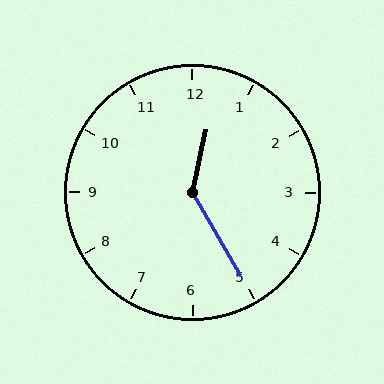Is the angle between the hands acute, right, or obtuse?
It is obtuse.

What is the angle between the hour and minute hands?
Approximately 138 degrees.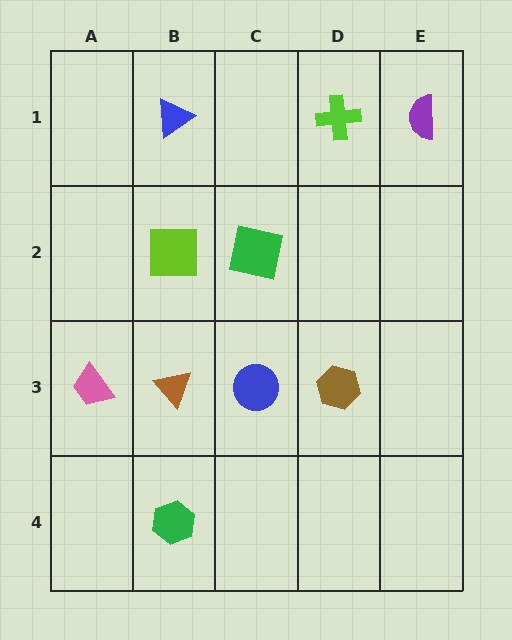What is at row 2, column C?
A green square.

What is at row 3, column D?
A brown hexagon.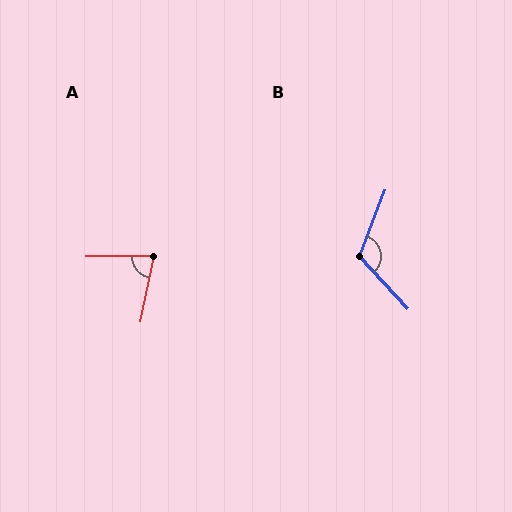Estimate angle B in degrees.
Approximately 116 degrees.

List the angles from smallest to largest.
A (78°), B (116°).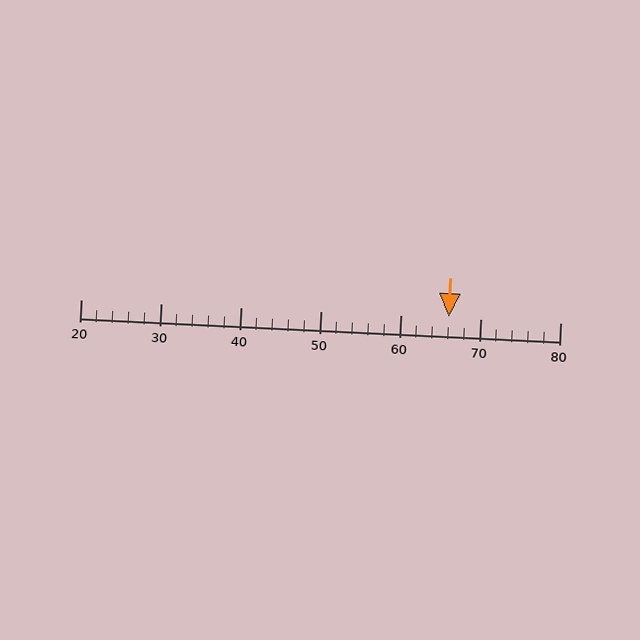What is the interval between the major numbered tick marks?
The major tick marks are spaced 10 units apart.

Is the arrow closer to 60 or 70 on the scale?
The arrow is closer to 70.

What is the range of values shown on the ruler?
The ruler shows values from 20 to 80.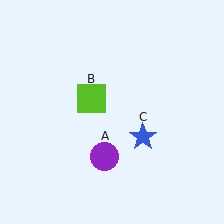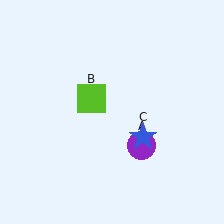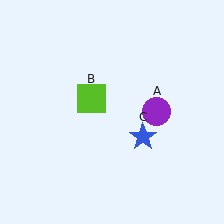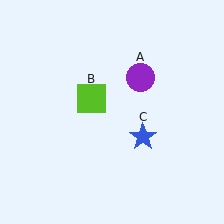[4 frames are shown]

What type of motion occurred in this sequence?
The purple circle (object A) rotated counterclockwise around the center of the scene.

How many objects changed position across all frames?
1 object changed position: purple circle (object A).